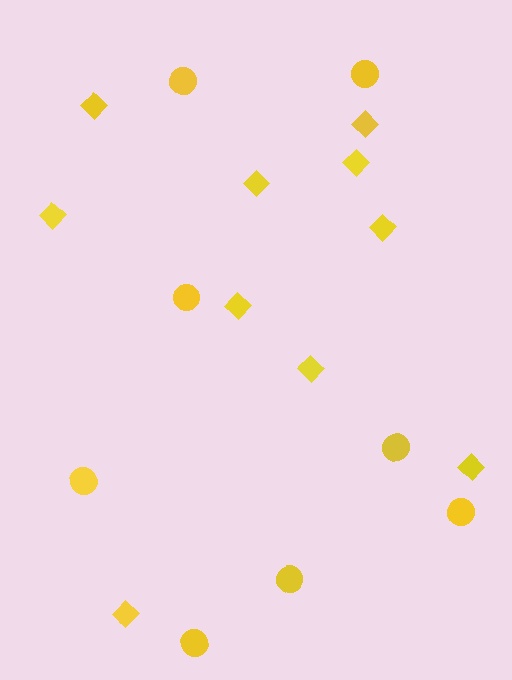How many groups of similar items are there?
There are 2 groups: one group of circles (8) and one group of diamonds (10).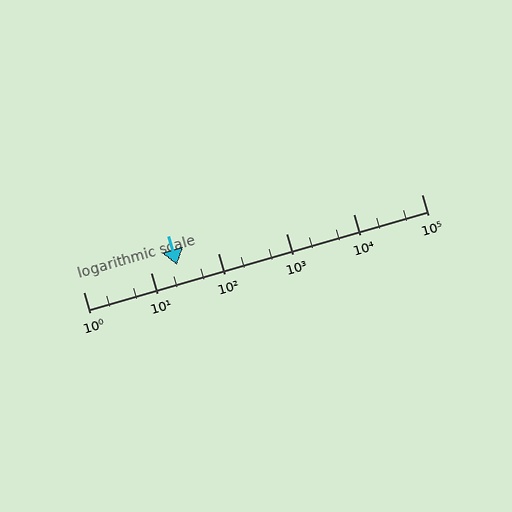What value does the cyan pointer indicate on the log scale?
The pointer indicates approximately 24.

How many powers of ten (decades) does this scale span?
The scale spans 5 decades, from 1 to 100000.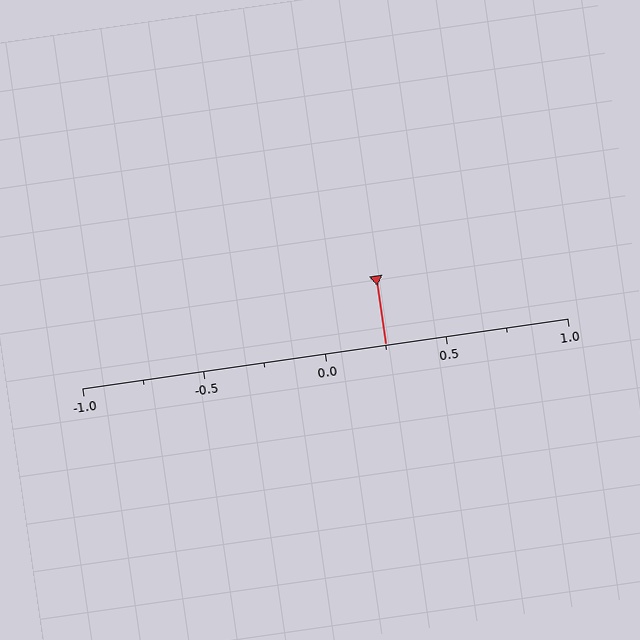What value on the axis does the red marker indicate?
The marker indicates approximately 0.25.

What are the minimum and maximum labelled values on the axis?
The axis runs from -1.0 to 1.0.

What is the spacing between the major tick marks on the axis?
The major ticks are spaced 0.5 apart.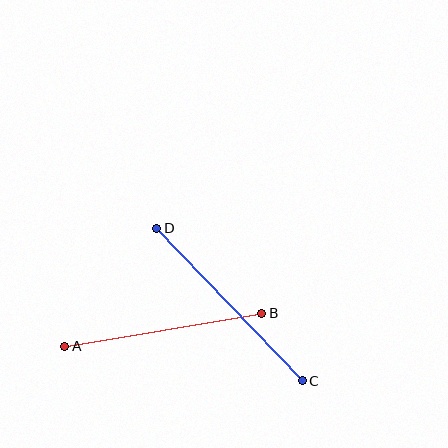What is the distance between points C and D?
The distance is approximately 211 pixels.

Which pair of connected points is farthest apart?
Points C and D are farthest apart.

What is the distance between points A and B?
The distance is approximately 200 pixels.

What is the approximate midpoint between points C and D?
The midpoint is at approximately (229, 304) pixels.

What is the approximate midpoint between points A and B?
The midpoint is at approximately (163, 330) pixels.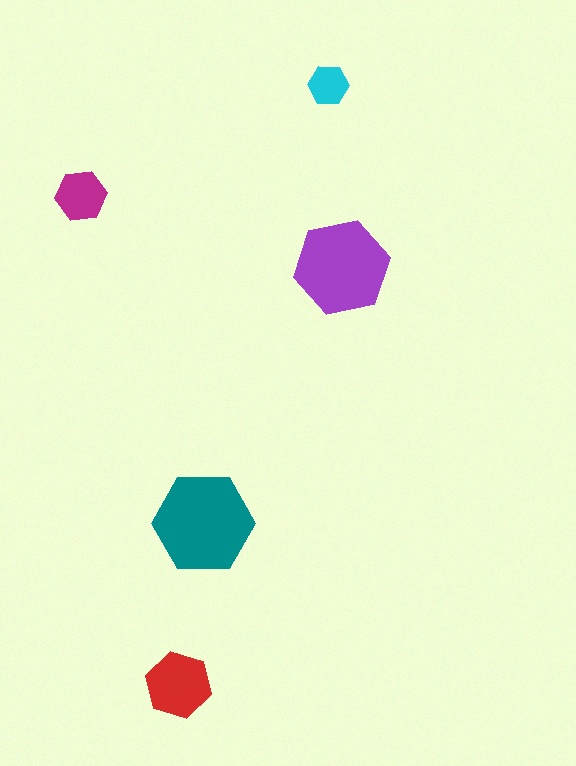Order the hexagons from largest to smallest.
the teal one, the purple one, the red one, the magenta one, the cyan one.